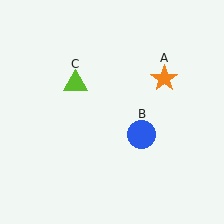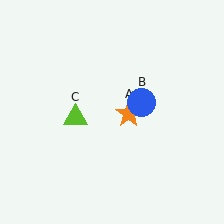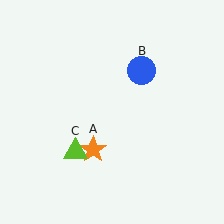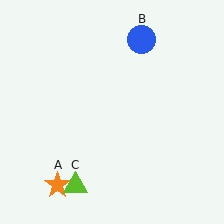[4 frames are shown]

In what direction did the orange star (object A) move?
The orange star (object A) moved down and to the left.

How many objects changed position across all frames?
3 objects changed position: orange star (object A), blue circle (object B), lime triangle (object C).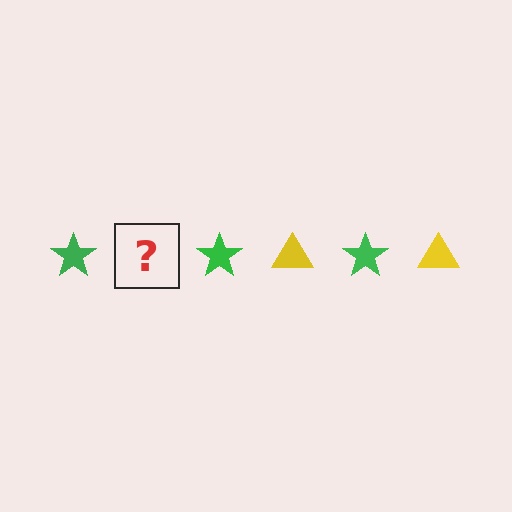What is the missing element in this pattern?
The missing element is a yellow triangle.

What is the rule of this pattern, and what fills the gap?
The rule is that the pattern alternates between green star and yellow triangle. The gap should be filled with a yellow triangle.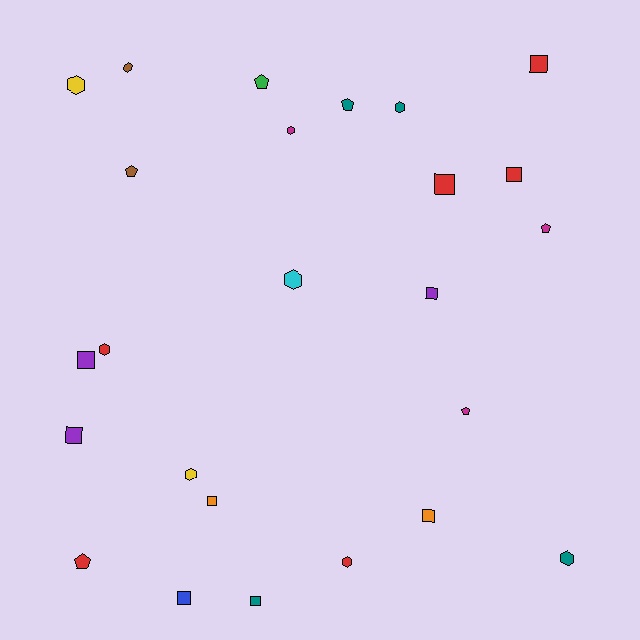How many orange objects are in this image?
There are 2 orange objects.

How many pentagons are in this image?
There are 6 pentagons.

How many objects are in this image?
There are 25 objects.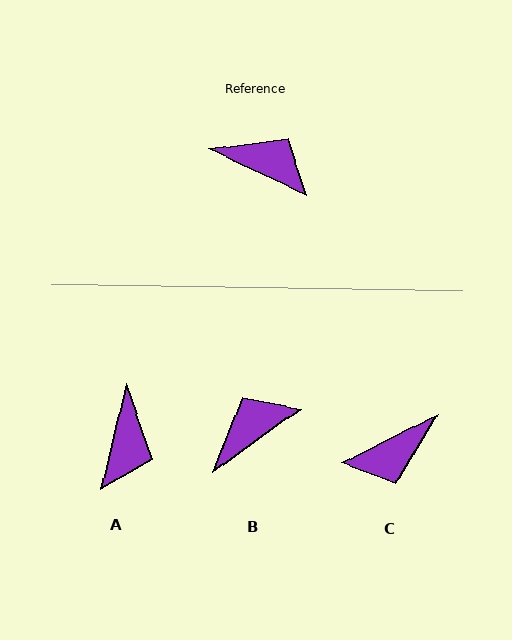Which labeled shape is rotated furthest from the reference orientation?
C, about 129 degrees away.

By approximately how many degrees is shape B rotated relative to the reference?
Approximately 60 degrees counter-clockwise.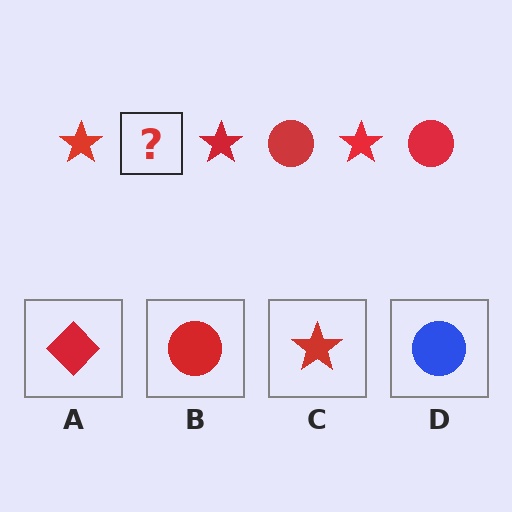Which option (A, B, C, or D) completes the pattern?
B.